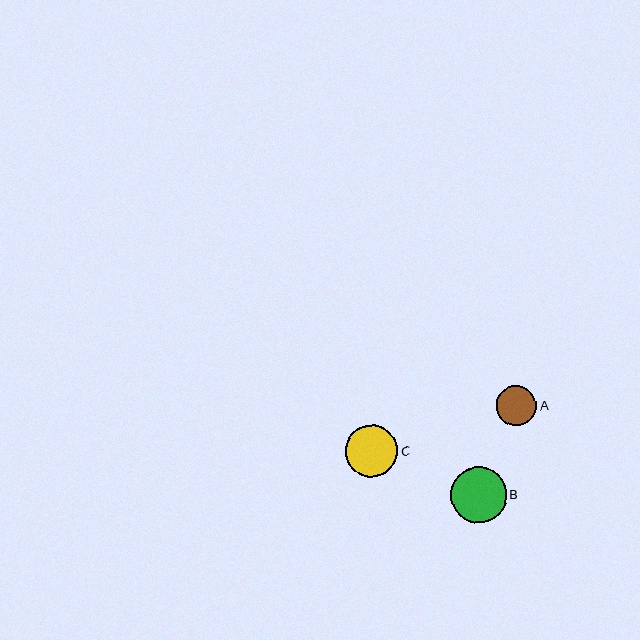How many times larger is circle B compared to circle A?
Circle B is approximately 1.4 times the size of circle A.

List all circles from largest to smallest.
From largest to smallest: B, C, A.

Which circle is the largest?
Circle B is the largest with a size of approximately 56 pixels.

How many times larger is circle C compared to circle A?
Circle C is approximately 1.3 times the size of circle A.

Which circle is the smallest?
Circle A is the smallest with a size of approximately 40 pixels.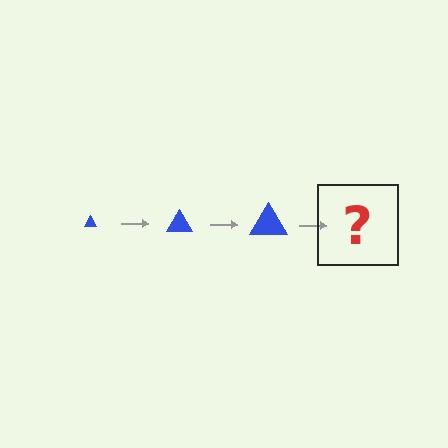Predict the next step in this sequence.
The next step is a blue triangle, larger than the previous one.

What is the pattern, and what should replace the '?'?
The pattern is that the triangle gets progressively larger each step. The '?' should be a blue triangle, larger than the previous one.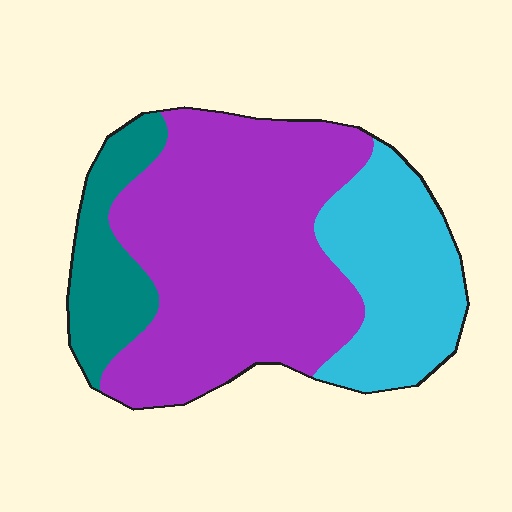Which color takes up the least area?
Teal, at roughly 15%.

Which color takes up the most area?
Purple, at roughly 60%.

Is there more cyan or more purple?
Purple.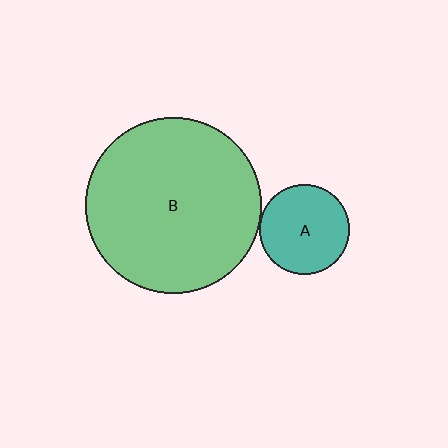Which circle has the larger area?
Circle B (green).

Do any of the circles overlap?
No, none of the circles overlap.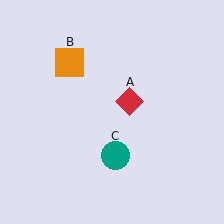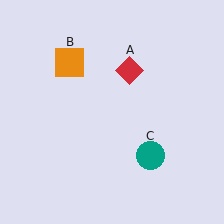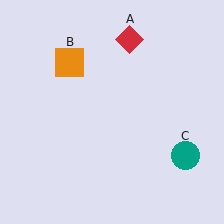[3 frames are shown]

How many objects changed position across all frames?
2 objects changed position: red diamond (object A), teal circle (object C).